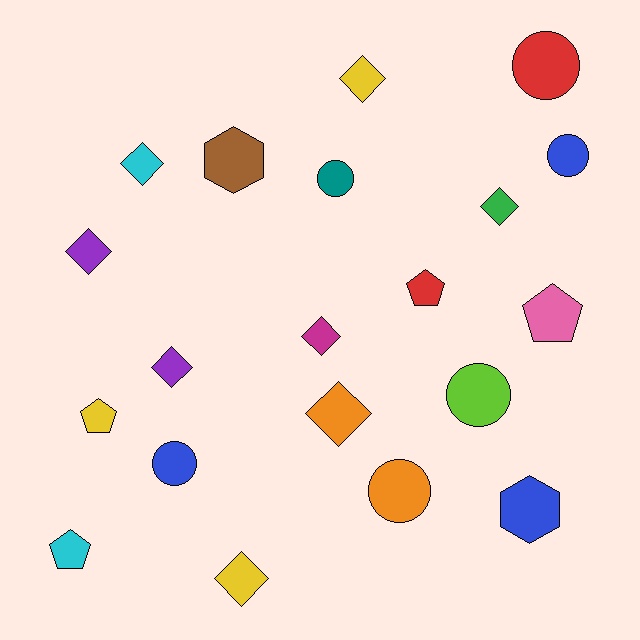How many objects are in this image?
There are 20 objects.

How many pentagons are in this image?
There are 4 pentagons.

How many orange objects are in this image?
There are 2 orange objects.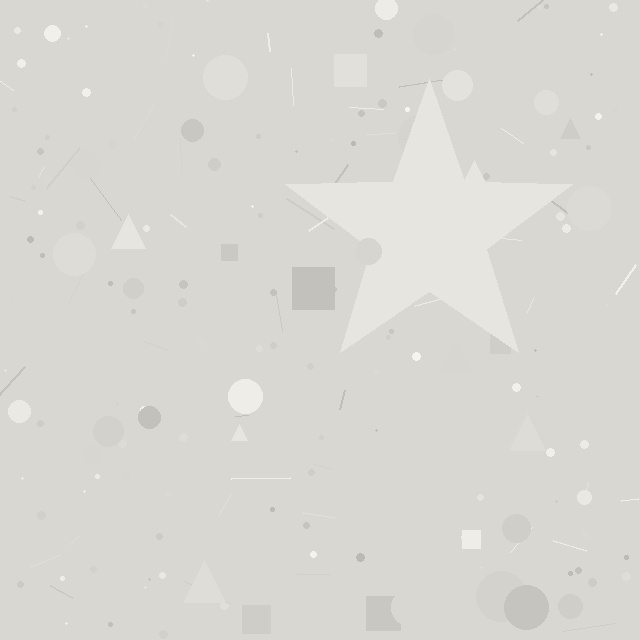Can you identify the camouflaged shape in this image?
The camouflaged shape is a star.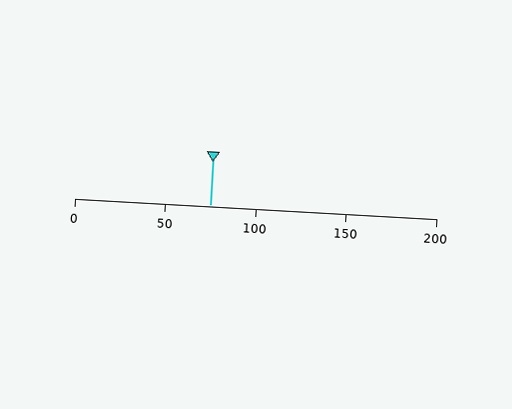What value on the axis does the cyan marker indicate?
The marker indicates approximately 75.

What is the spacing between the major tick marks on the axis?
The major ticks are spaced 50 apart.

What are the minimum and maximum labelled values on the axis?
The axis runs from 0 to 200.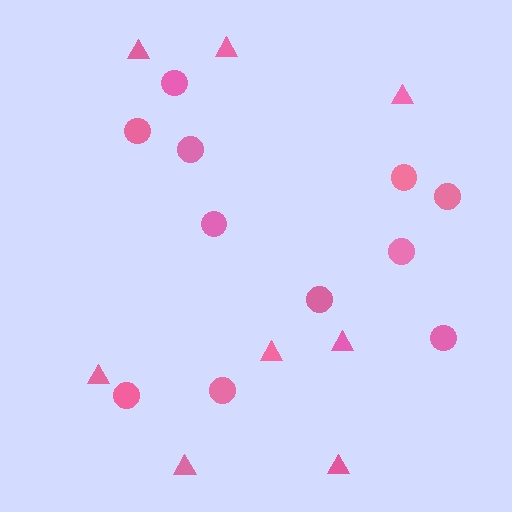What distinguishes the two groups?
There are 2 groups: one group of circles (11) and one group of triangles (8).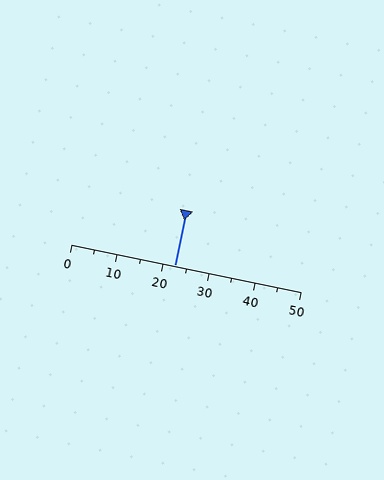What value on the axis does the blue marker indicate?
The marker indicates approximately 22.5.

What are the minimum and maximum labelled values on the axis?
The axis runs from 0 to 50.